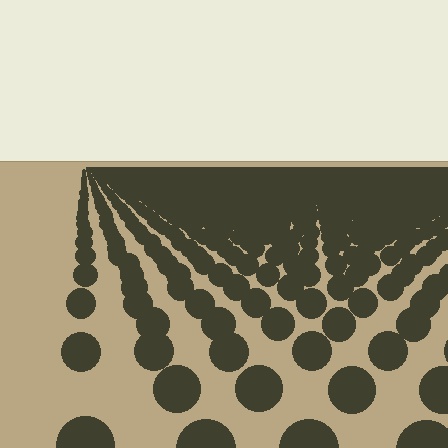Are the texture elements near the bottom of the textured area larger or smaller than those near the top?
Larger. Near the bottom, elements are closer to the viewer and appear at a bigger on-screen size.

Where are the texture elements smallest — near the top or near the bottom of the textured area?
Near the top.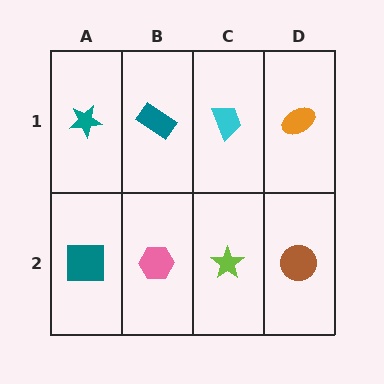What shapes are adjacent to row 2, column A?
A teal star (row 1, column A), a pink hexagon (row 2, column B).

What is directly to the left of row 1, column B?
A teal star.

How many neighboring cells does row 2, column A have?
2.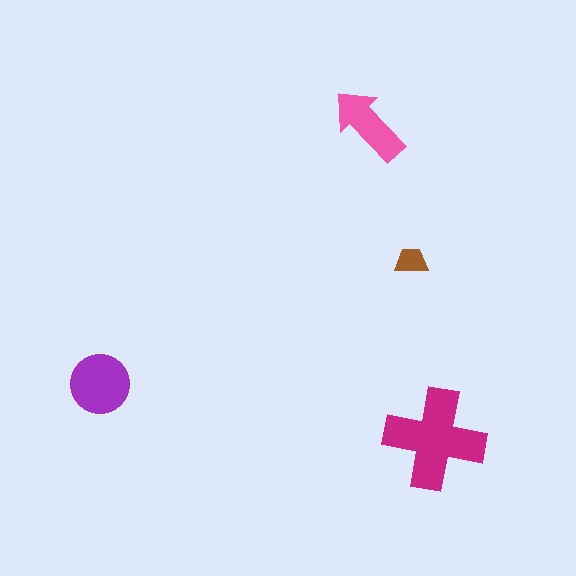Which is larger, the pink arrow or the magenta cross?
The magenta cross.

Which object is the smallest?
The brown trapezoid.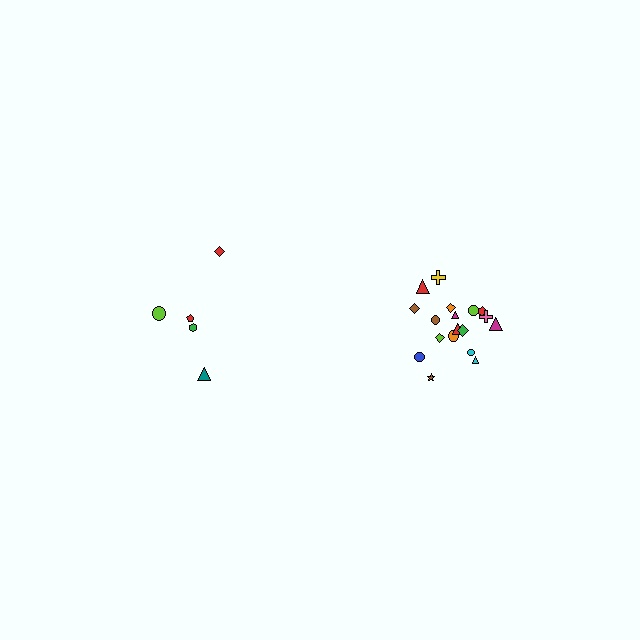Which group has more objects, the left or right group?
The right group.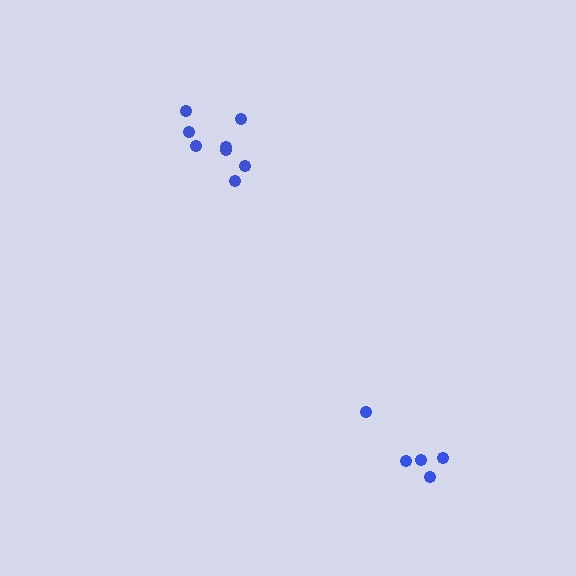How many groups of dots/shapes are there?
There are 2 groups.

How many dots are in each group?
Group 1: 5 dots, Group 2: 8 dots (13 total).